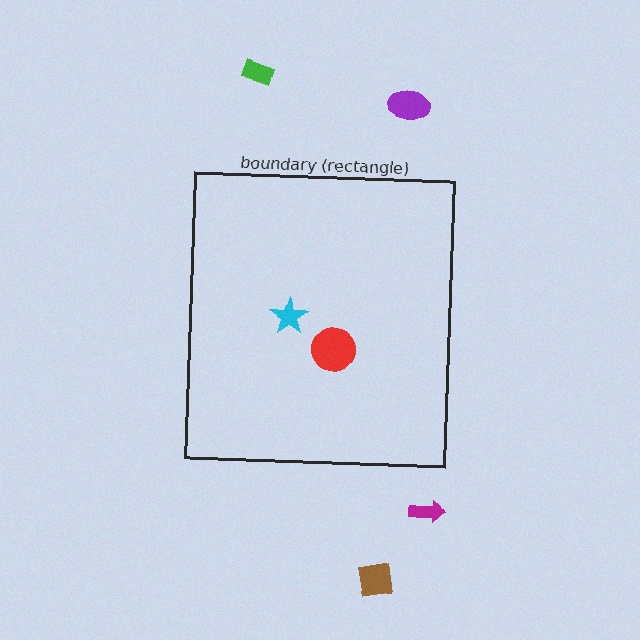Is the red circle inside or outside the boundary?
Inside.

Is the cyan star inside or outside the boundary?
Inside.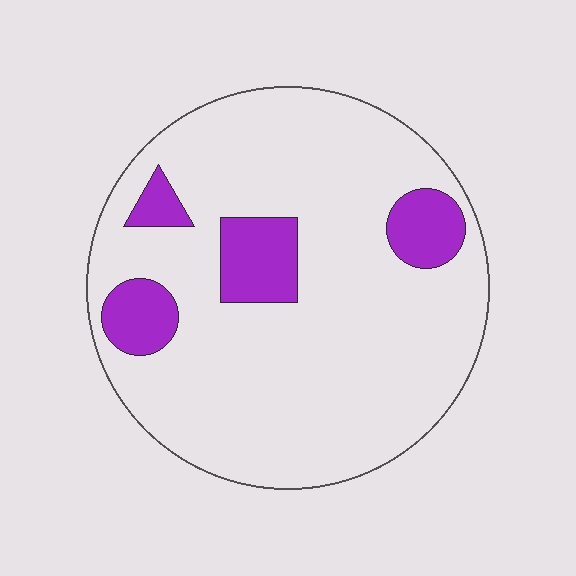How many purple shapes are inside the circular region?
4.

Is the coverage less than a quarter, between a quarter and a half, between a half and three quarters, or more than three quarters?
Less than a quarter.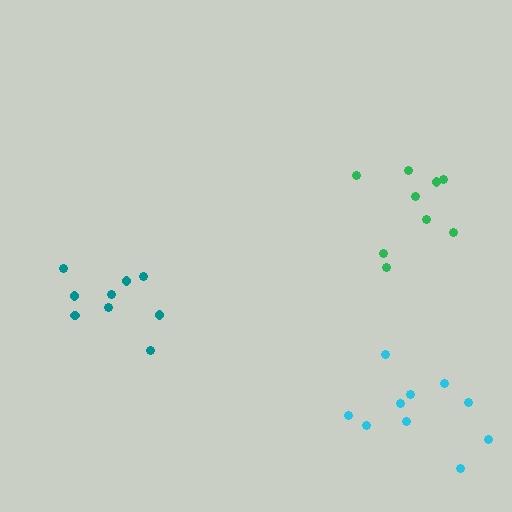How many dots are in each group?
Group 1: 9 dots, Group 2: 10 dots, Group 3: 9 dots (28 total).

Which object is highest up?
The green cluster is topmost.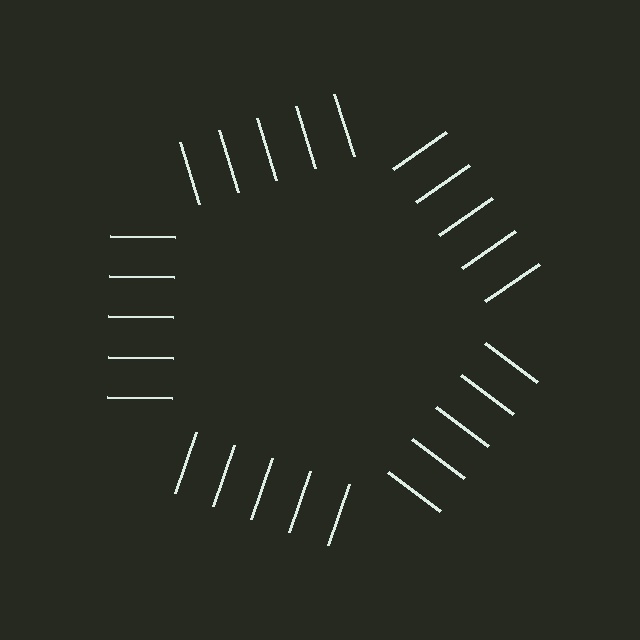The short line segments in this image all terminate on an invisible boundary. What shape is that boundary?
An illusory pentagon — the line segments terminate on its edges but no continuous stroke is drawn.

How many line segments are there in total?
25 — 5 along each of the 5 edges.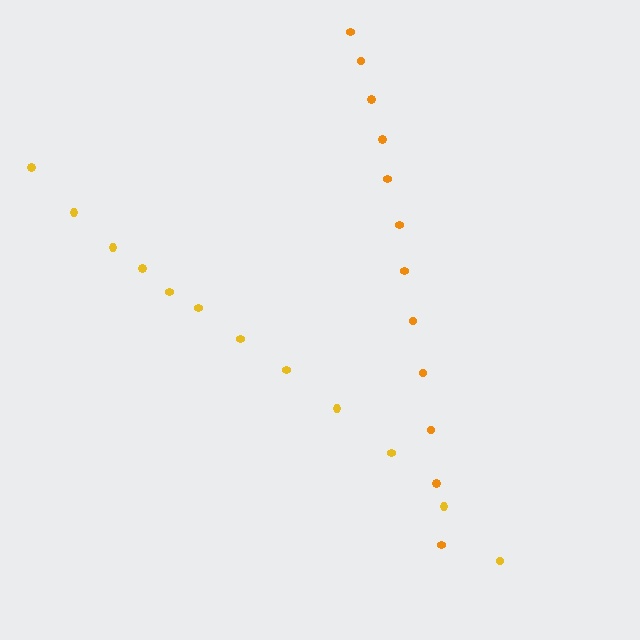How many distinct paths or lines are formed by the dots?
There are 2 distinct paths.